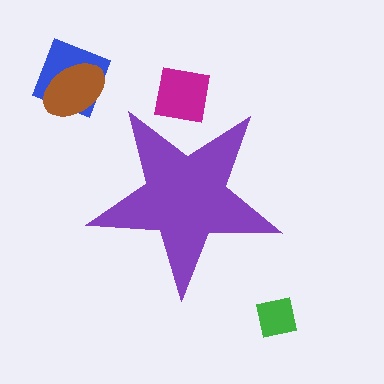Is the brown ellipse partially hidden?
No, the brown ellipse is fully visible.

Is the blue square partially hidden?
No, the blue square is fully visible.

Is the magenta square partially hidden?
Yes, the magenta square is partially hidden behind the purple star.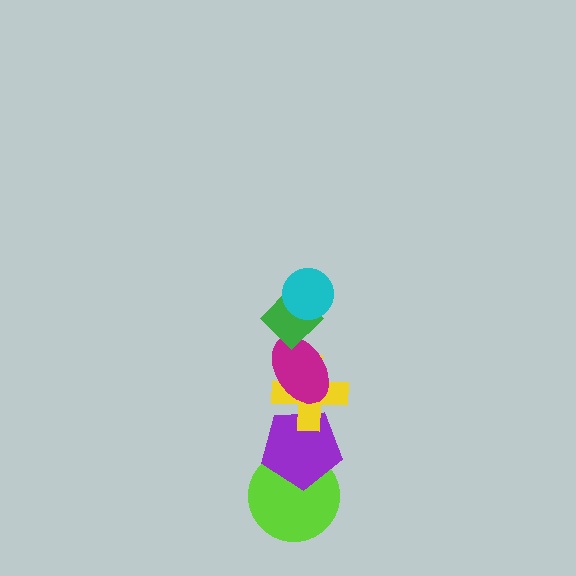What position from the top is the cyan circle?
The cyan circle is 1st from the top.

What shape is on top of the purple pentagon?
The yellow cross is on top of the purple pentagon.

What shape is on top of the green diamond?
The cyan circle is on top of the green diamond.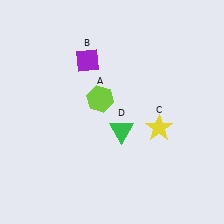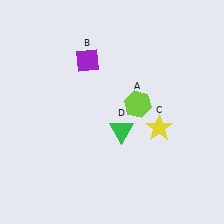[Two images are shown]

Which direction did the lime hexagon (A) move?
The lime hexagon (A) moved right.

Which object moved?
The lime hexagon (A) moved right.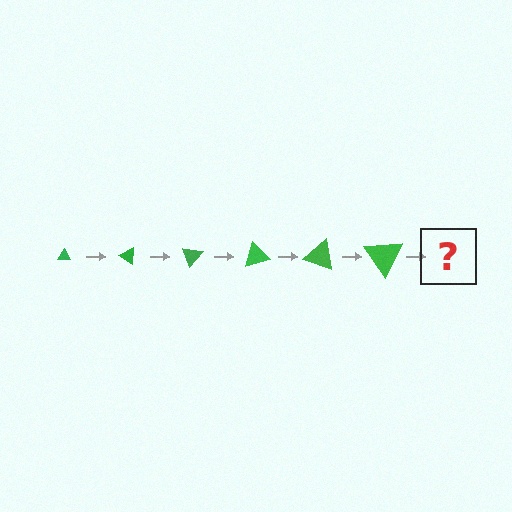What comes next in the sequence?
The next element should be a triangle, larger than the previous one and rotated 210 degrees from the start.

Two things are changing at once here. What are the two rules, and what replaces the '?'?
The two rules are that the triangle grows larger each step and it rotates 35 degrees each step. The '?' should be a triangle, larger than the previous one and rotated 210 degrees from the start.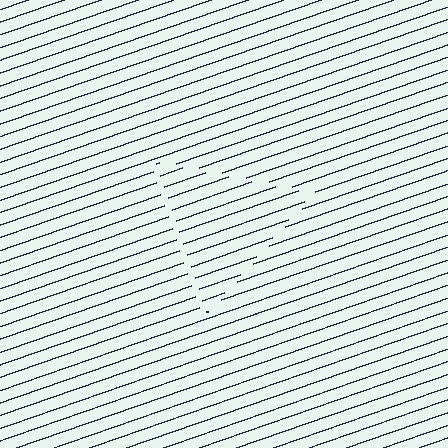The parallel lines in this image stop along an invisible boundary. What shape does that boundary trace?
An illusory triangle. The interior of the shape contains the same grating, shifted by half a period — the contour is defined by the phase discontinuity where line-ends from the inner and outer gratings abut.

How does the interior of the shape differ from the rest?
The interior of the shape contains the same grating, shifted by half a period — the contour is defined by the phase discontinuity where line-ends from the inner and outer gratings abut.